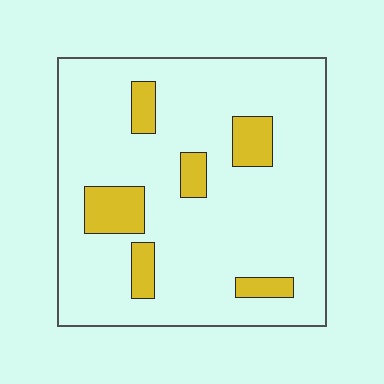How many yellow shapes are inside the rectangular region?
6.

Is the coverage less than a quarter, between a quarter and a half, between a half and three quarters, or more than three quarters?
Less than a quarter.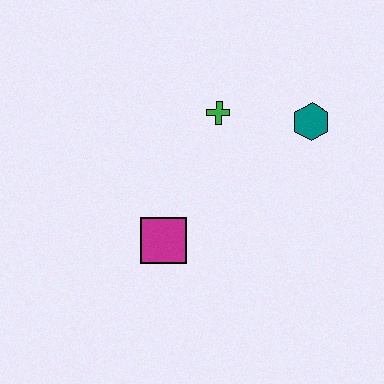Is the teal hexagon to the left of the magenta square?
No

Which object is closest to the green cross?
The teal hexagon is closest to the green cross.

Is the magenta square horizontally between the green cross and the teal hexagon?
No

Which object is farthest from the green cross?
The magenta square is farthest from the green cross.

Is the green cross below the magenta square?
No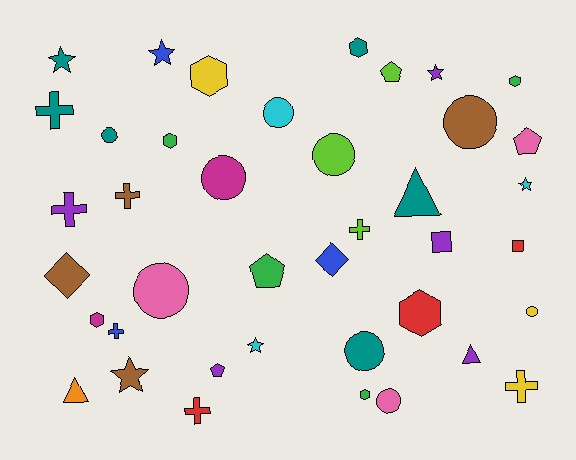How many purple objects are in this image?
There are 5 purple objects.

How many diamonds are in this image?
There are 2 diamonds.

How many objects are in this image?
There are 40 objects.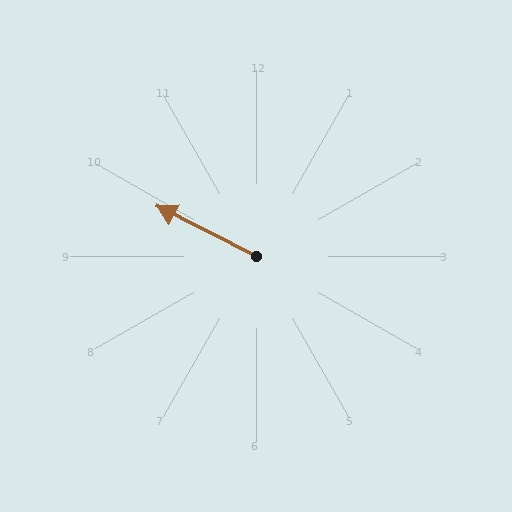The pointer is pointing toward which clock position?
Roughly 10 o'clock.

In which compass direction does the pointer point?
Northwest.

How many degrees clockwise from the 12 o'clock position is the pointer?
Approximately 297 degrees.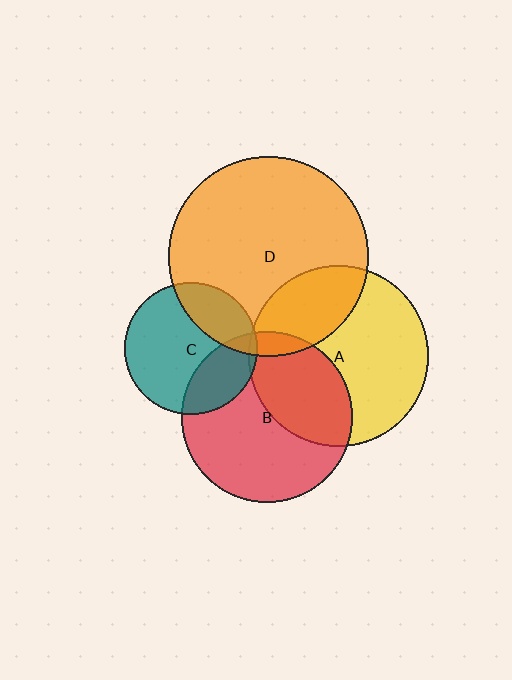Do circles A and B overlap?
Yes.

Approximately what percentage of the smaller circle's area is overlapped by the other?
Approximately 35%.